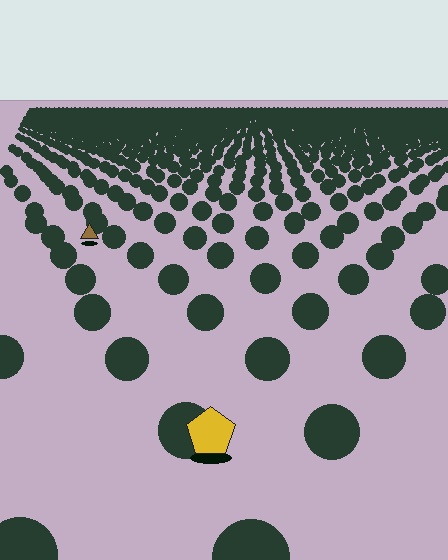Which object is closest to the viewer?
The yellow pentagon is closest. The texture marks near it are larger and more spread out.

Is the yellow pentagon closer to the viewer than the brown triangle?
Yes. The yellow pentagon is closer — you can tell from the texture gradient: the ground texture is coarser near it.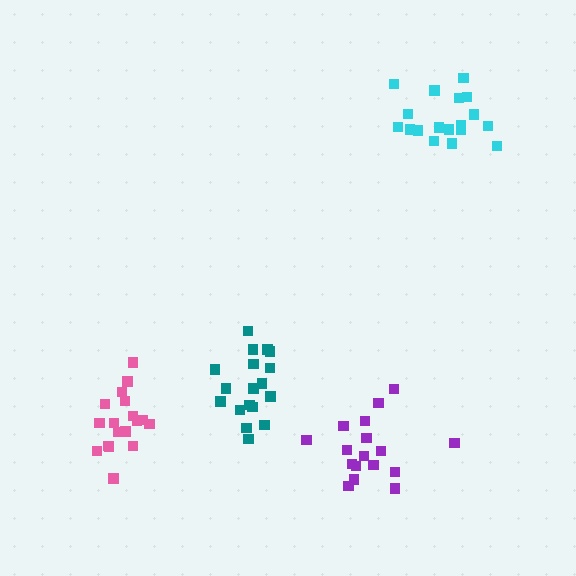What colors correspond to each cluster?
The clusters are colored: pink, cyan, purple, teal.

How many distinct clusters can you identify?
There are 4 distinct clusters.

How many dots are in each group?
Group 1: 18 dots, Group 2: 18 dots, Group 3: 17 dots, Group 4: 18 dots (71 total).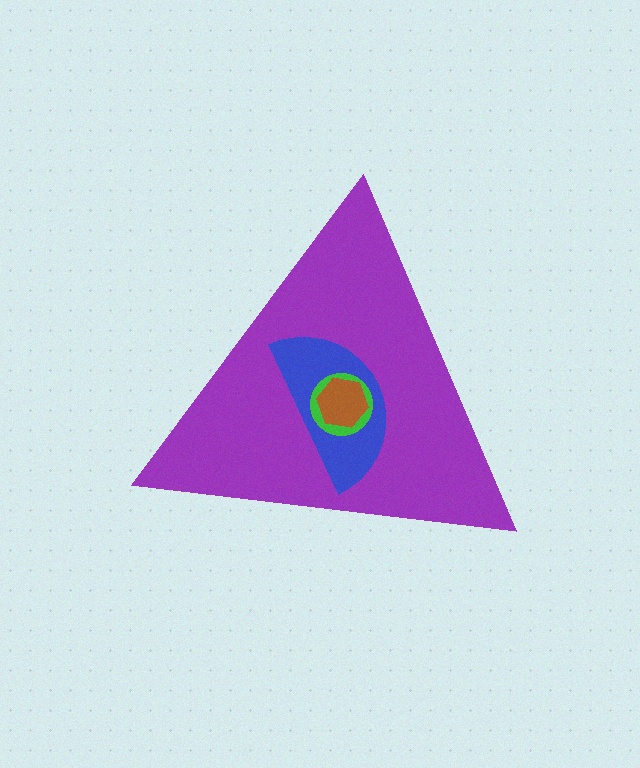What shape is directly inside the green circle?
The brown hexagon.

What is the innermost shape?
The brown hexagon.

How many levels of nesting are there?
4.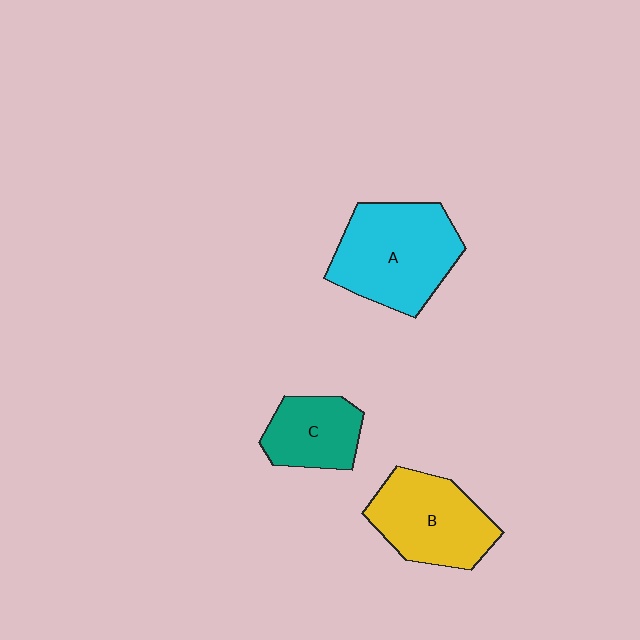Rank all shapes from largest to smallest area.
From largest to smallest: A (cyan), B (yellow), C (teal).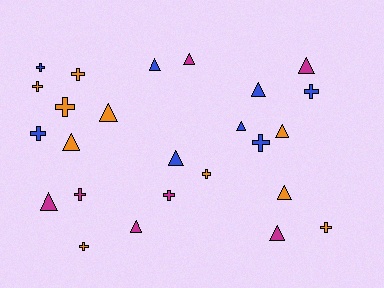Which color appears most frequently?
Orange, with 10 objects.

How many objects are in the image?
There are 25 objects.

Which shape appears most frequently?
Triangle, with 13 objects.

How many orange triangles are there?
There are 4 orange triangles.